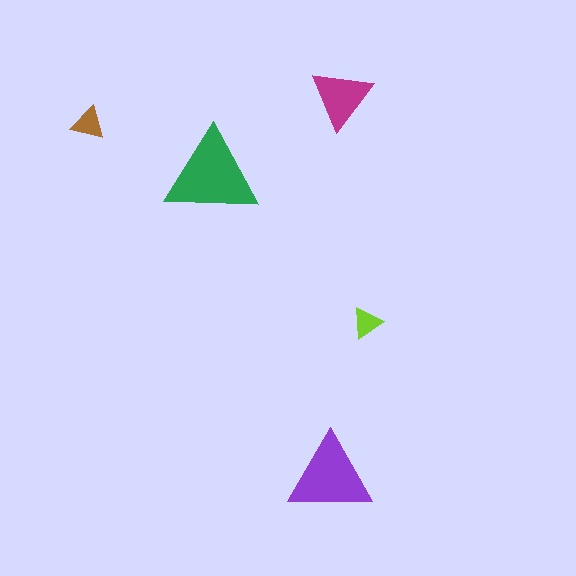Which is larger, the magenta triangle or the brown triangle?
The magenta one.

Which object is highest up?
The magenta triangle is topmost.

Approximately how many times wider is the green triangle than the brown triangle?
About 3 times wider.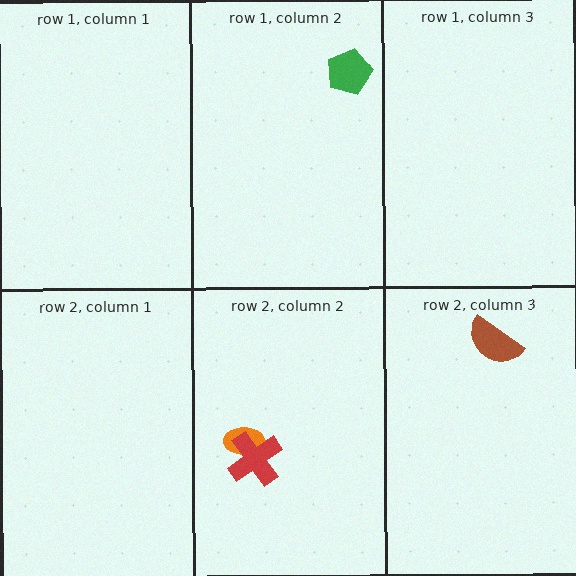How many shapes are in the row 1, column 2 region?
1.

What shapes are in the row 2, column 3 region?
The brown semicircle.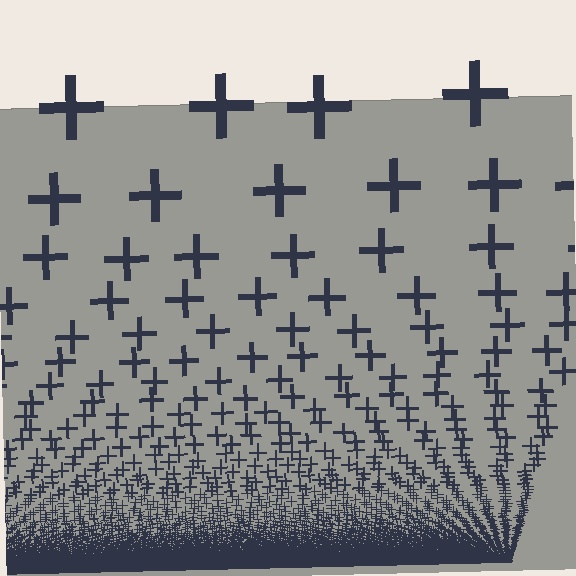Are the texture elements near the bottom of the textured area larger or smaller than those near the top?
Smaller. The gradient is inverted — elements near the bottom are smaller and denser.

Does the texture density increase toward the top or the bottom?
Density increases toward the bottom.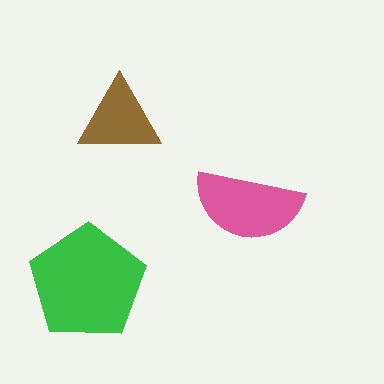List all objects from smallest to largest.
The brown triangle, the pink semicircle, the green pentagon.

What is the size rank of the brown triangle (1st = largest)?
3rd.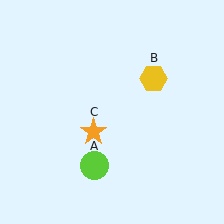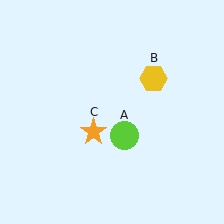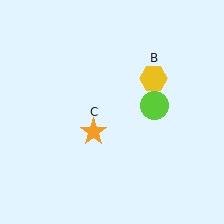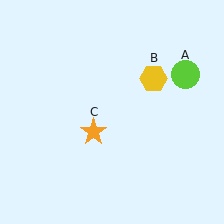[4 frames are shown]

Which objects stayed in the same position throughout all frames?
Yellow hexagon (object B) and orange star (object C) remained stationary.